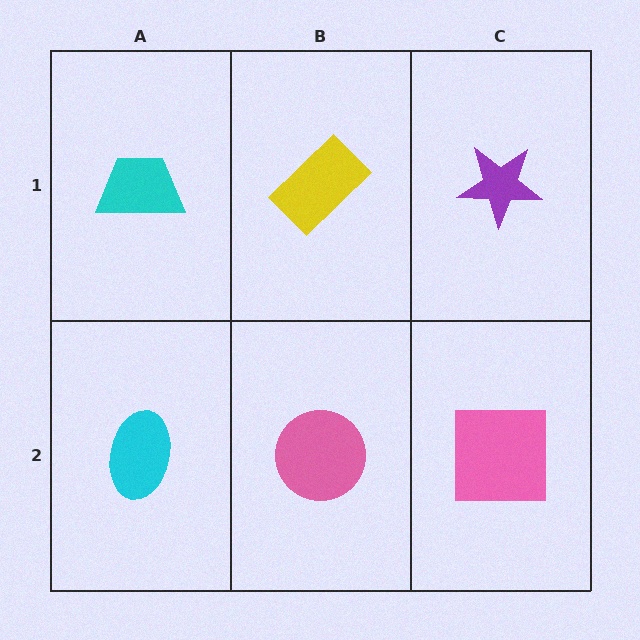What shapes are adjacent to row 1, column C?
A pink square (row 2, column C), a yellow rectangle (row 1, column B).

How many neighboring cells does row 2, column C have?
2.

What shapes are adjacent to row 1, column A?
A cyan ellipse (row 2, column A), a yellow rectangle (row 1, column B).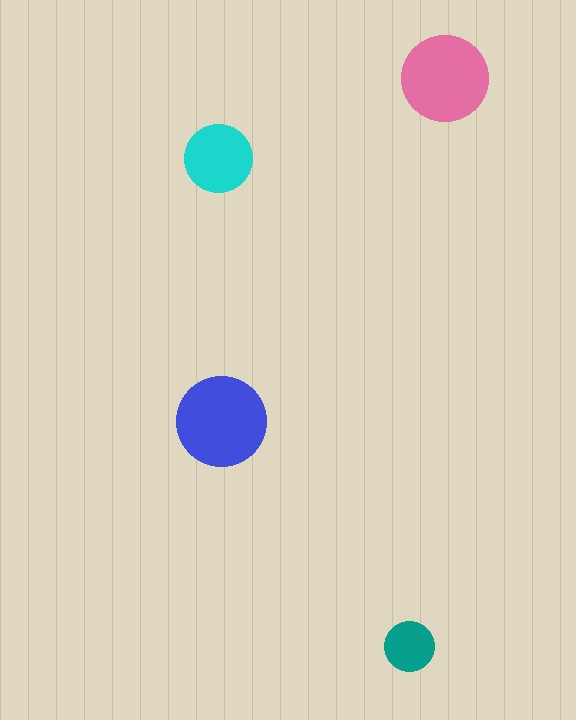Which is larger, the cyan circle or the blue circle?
The blue one.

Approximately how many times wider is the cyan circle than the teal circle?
About 1.5 times wider.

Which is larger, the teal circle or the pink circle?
The pink one.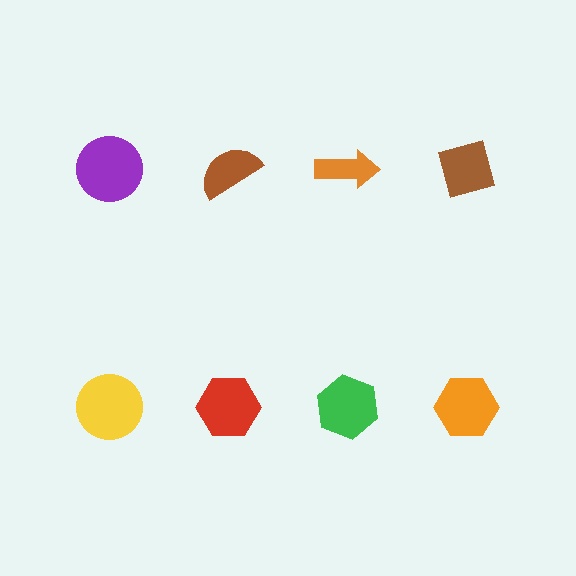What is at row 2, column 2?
A red hexagon.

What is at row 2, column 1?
A yellow circle.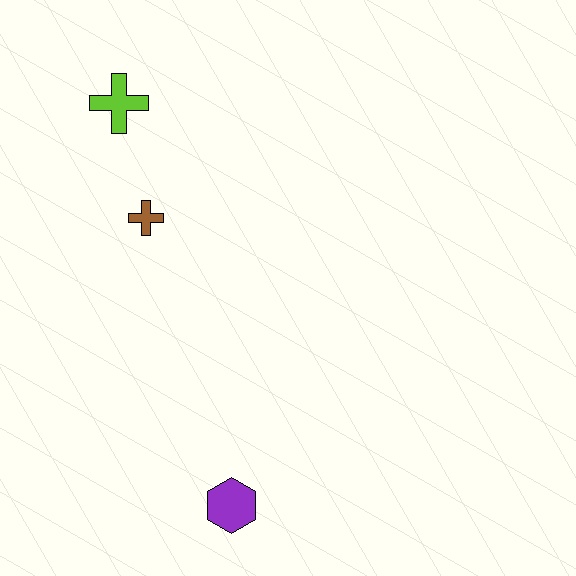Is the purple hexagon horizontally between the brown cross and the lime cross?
No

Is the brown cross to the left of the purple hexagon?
Yes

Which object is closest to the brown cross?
The lime cross is closest to the brown cross.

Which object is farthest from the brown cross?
The purple hexagon is farthest from the brown cross.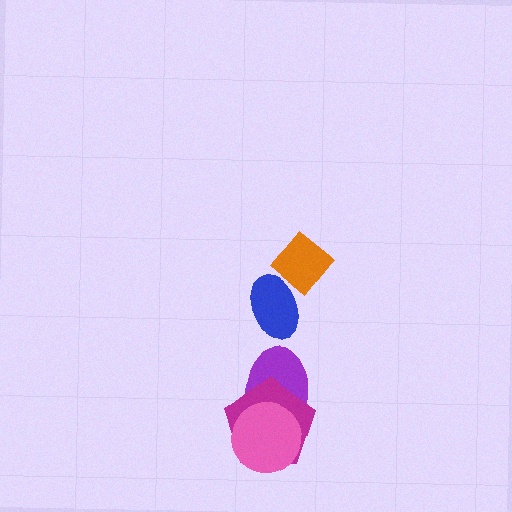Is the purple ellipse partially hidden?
Yes, it is partially covered by another shape.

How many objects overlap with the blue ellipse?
1 object overlaps with the blue ellipse.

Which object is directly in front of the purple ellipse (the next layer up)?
The magenta pentagon is directly in front of the purple ellipse.